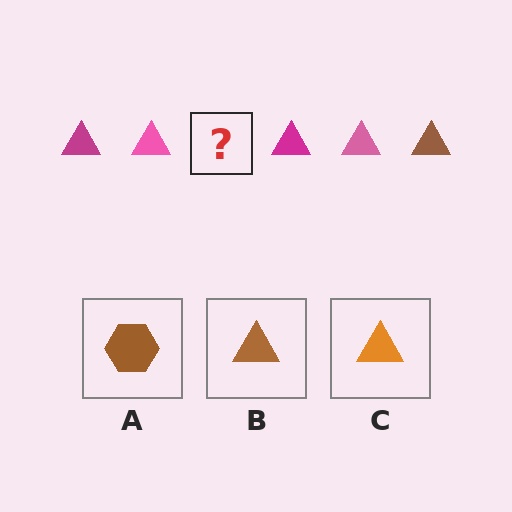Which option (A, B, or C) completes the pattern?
B.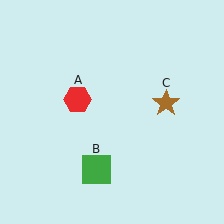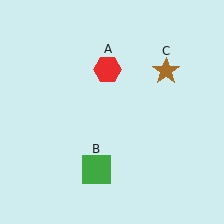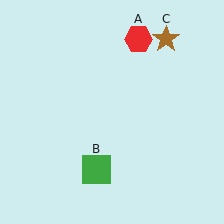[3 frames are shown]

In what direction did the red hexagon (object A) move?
The red hexagon (object A) moved up and to the right.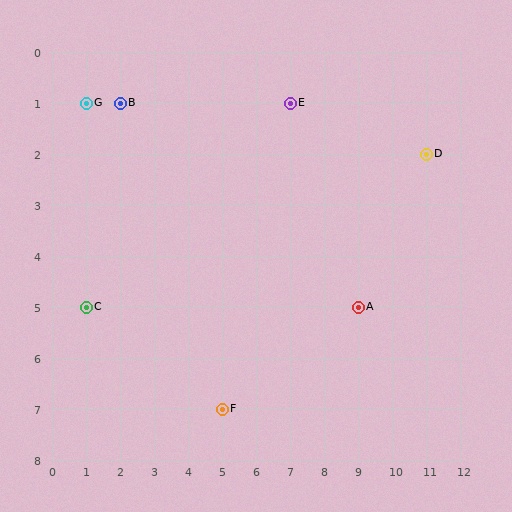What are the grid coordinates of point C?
Point C is at grid coordinates (1, 5).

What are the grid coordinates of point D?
Point D is at grid coordinates (11, 2).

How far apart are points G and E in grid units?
Points G and E are 6 columns apart.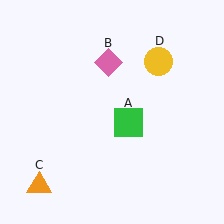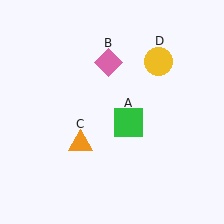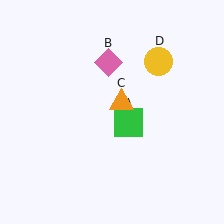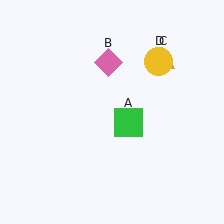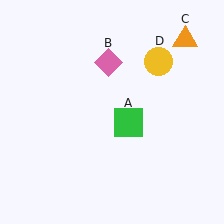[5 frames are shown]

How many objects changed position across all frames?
1 object changed position: orange triangle (object C).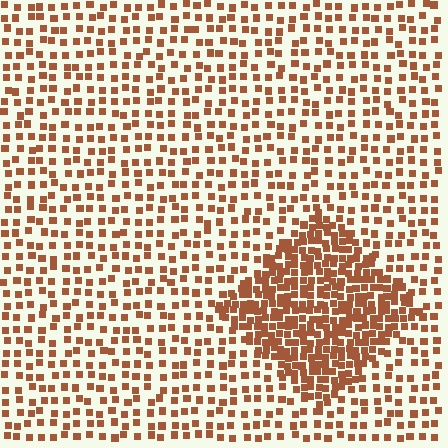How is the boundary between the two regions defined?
The boundary is defined by a change in element density (approximately 2.4x ratio). All elements are the same color, size, and shape.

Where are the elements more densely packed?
The elements are more densely packed inside the diamond boundary.